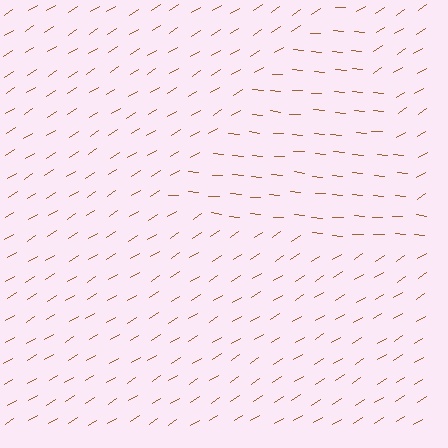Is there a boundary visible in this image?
Yes, there is a texture boundary formed by a change in line orientation.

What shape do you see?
I see a triangle.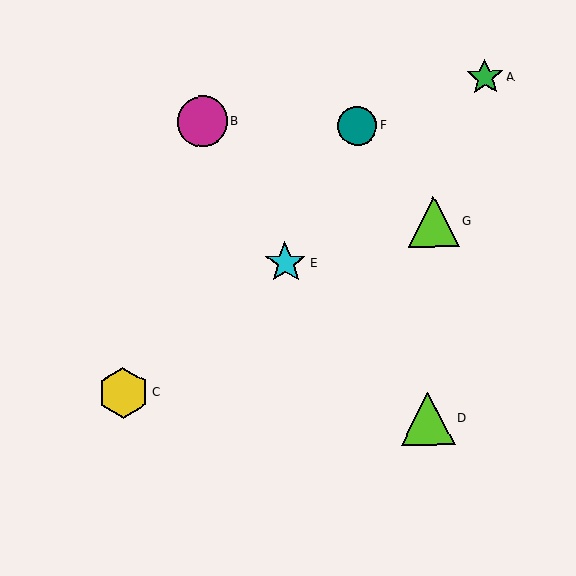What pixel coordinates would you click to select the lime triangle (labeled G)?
Click at (434, 221) to select the lime triangle G.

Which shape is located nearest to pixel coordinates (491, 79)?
The green star (labeled A) at (485, 77) is nearest to that location.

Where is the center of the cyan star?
The center of the cyan star is at (286, 263).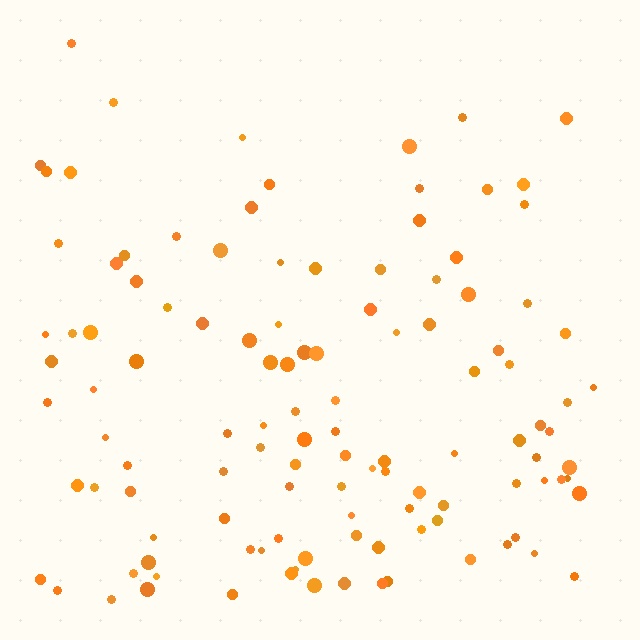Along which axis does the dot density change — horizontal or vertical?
Vertical.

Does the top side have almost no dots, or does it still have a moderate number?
Still a moderate number, just noticeably fewer than the bottom.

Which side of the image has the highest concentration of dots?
The bottom.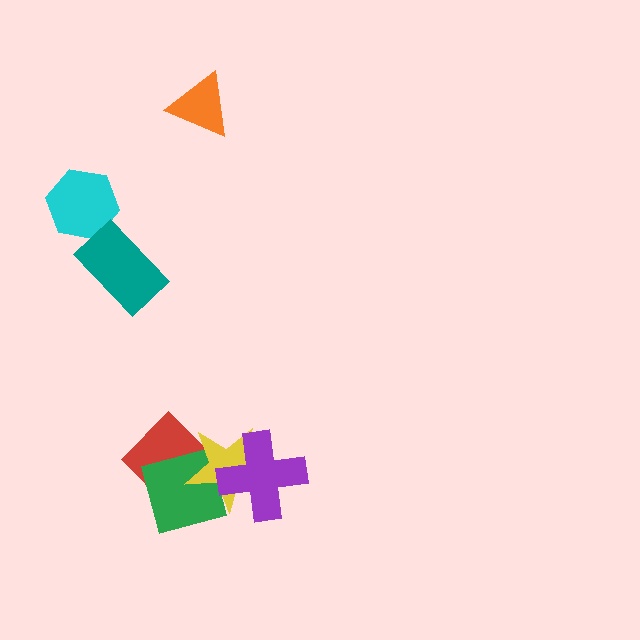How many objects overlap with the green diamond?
3 objects overlap with the green diamond.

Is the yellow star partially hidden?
Yes, it is partially covered by another shape.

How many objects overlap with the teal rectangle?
0 objects overlap with the teal rectangle.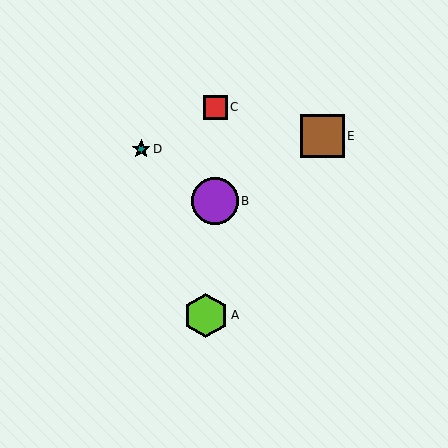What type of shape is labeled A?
Shape A is a lime hexagon.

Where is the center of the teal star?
The center of the teal star is at (141, 149).